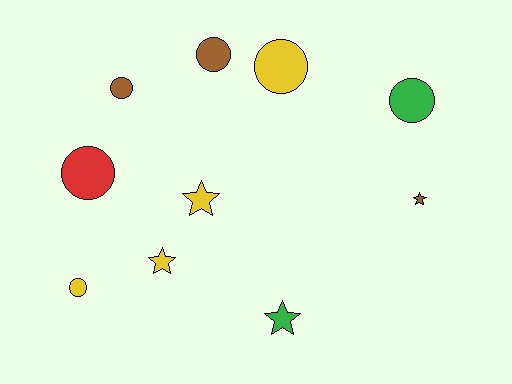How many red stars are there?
There are no red stars.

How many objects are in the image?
There are 10 objects.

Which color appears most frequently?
Yellow, with 4 objects.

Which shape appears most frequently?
Circle, with 6 objects.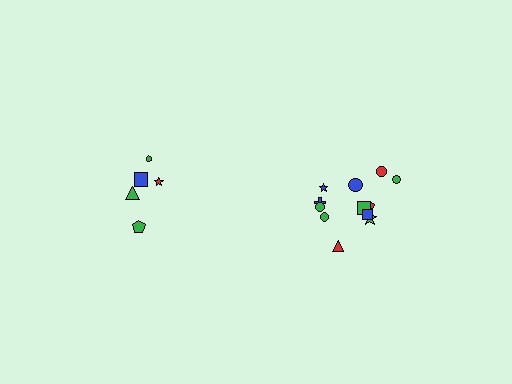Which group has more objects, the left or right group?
The right group.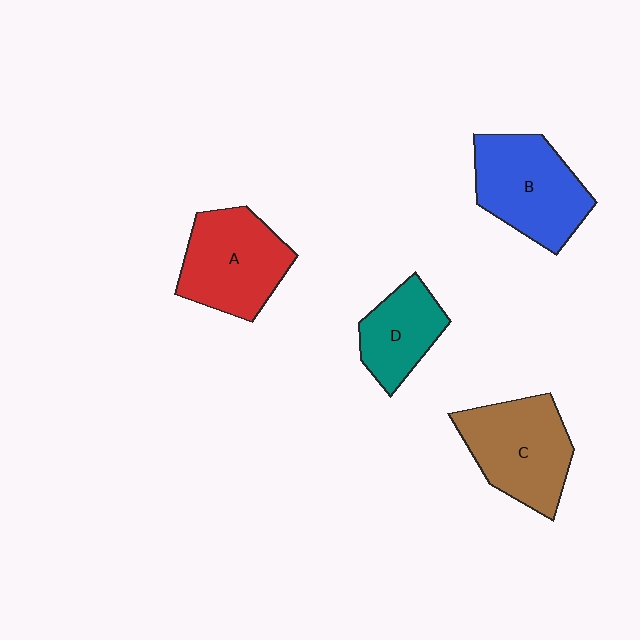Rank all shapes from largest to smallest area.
From largest to smallest: B (blue), C (brown), A (red), D (teal).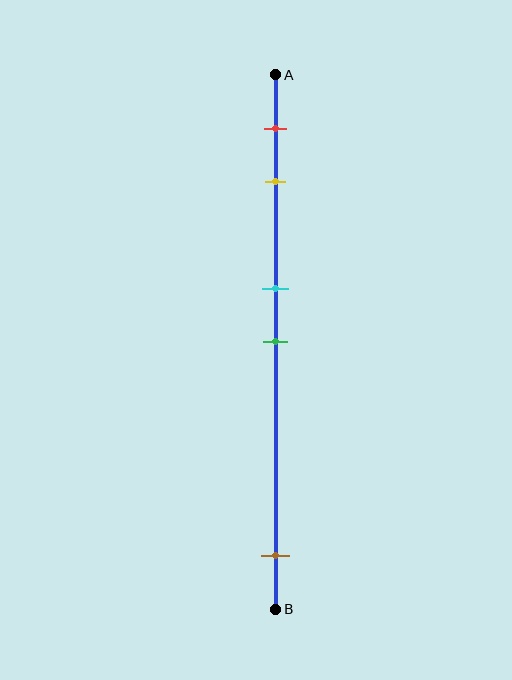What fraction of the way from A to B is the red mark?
The red mark is approximately 10% (0.1) of the way from A to B.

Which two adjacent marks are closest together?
The cyan and green marks are the closest adjacent pair.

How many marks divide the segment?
There are 5 marks dividing the segment.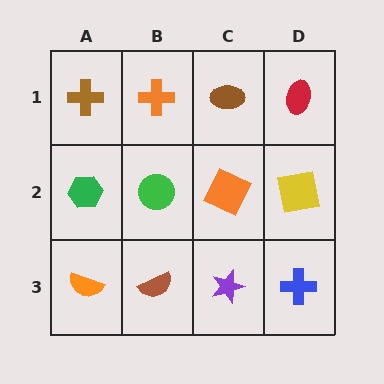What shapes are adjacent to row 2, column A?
A brown cross (row 1, column A), an orange semicircle (row 3, column A), a green circle (row 2, column B).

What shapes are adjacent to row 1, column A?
A green hexagon (row 2, column A), an orange cross (row 1, column B).